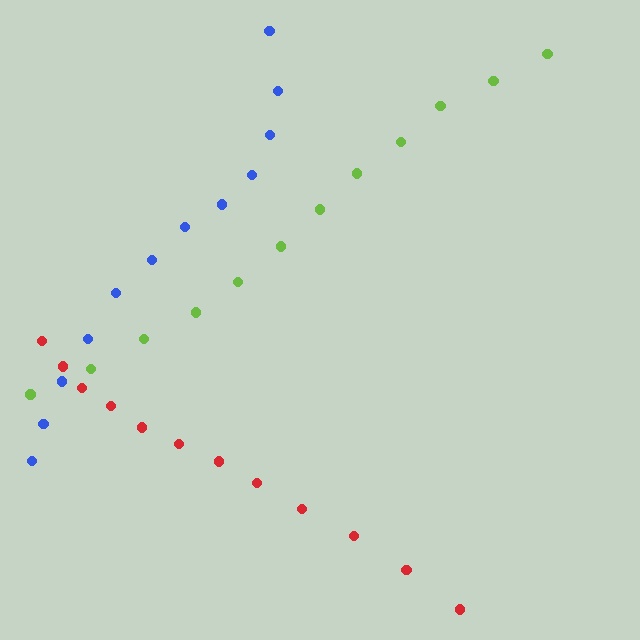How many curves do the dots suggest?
There are 3 distinct paths.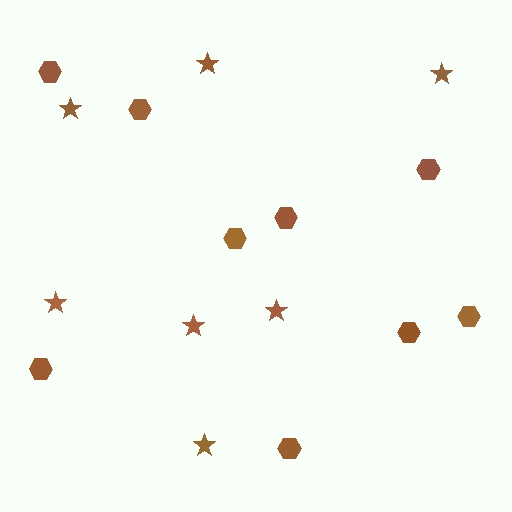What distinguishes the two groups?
There are 2 groups: one group of hexagons (9) and one group of stars (7).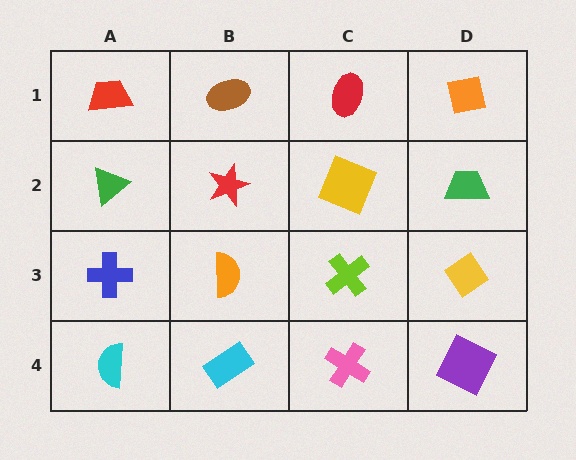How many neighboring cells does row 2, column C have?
4.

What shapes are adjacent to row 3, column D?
A green trapezoid (row 2, column D), a purple square (row 4, column D), a lime cross (row 3, column C).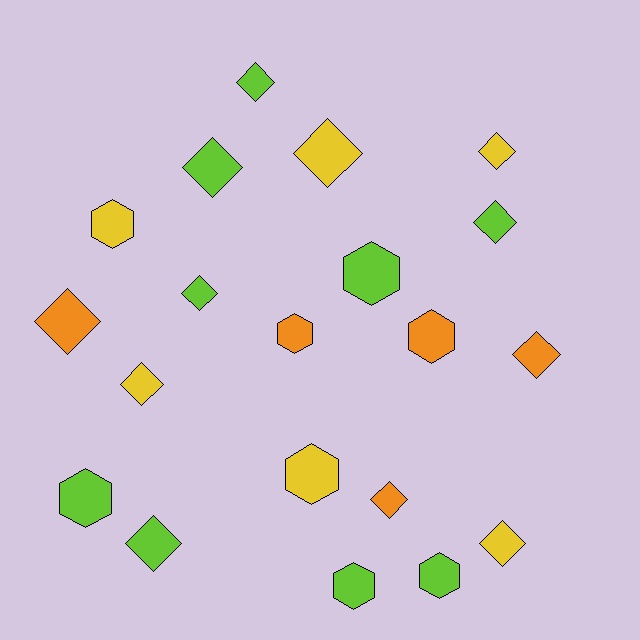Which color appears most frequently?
Lime, with 9 objects.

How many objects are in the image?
There are 20 objects.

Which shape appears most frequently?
Diamond, with 12 objects.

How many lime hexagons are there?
There are 4 lime hexagons.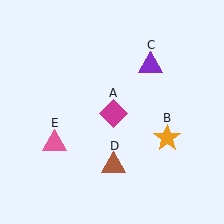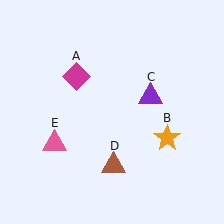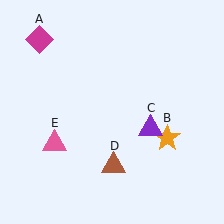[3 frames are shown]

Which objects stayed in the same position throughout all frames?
Orange star (object B) and brown triangle (object D) and pink triangle (object E) remained stationary.